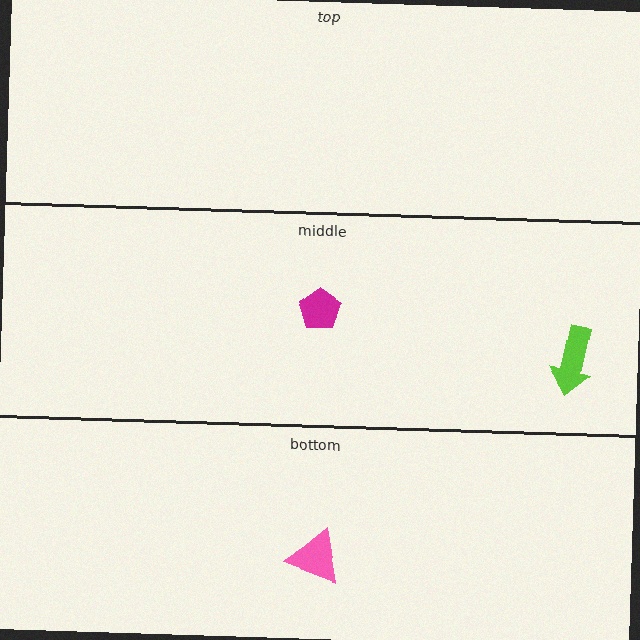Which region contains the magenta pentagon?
The middle region.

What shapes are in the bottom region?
The pink triangle.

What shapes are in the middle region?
The lime arrow, the magenta pentagon.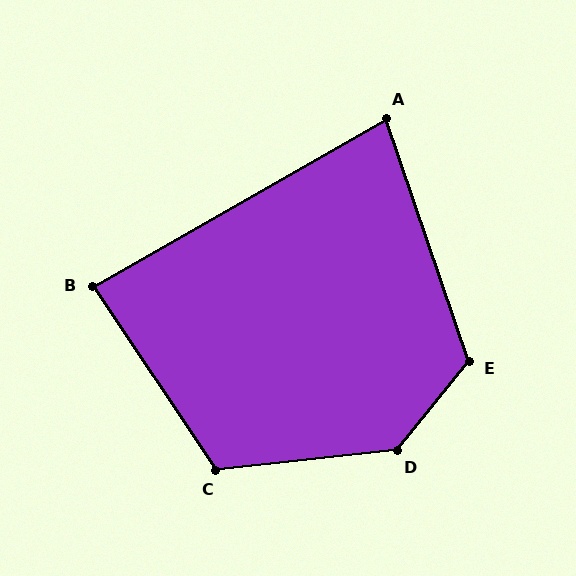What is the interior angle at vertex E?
Approximately 122 degrees (obtuse).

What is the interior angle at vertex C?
Approximately 118 degrees (obtuse).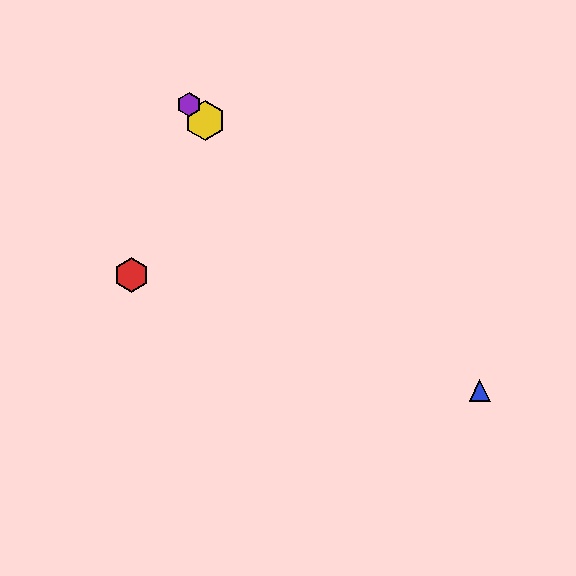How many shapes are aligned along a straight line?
4 shapes (the blue triangle, the green triangle, the yellow hexagon, the purple hexagon) are aligned along a straight line.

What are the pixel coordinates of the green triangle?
The green triangle is at (201, 116).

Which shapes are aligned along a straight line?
The blue triangle, the green triangle, the yellow hexagon, the purple hexagon are aligned along a straight line.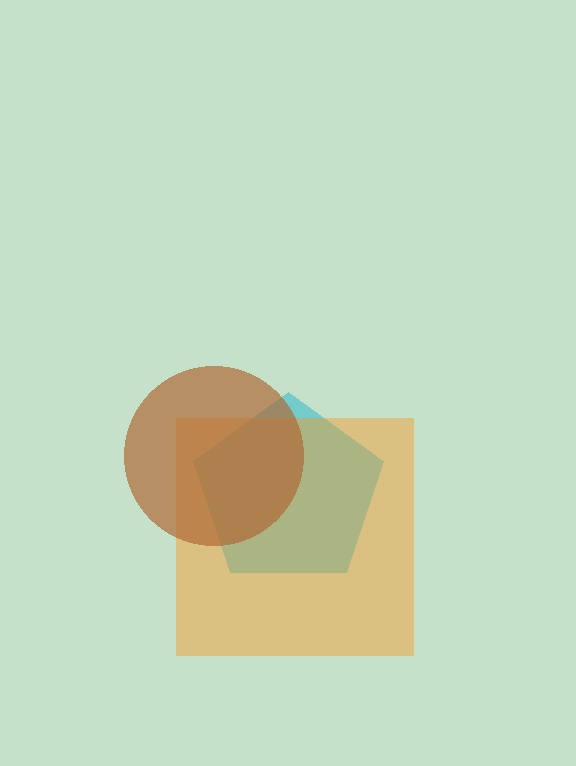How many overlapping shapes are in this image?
There are 3 overlapping shapes in the image.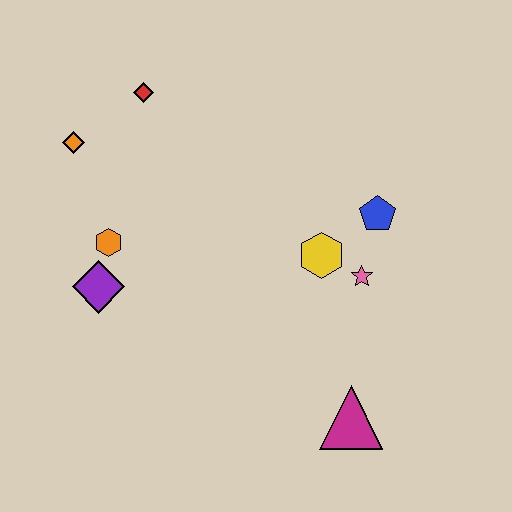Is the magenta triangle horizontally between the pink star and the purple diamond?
Yes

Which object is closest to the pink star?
The yellow hexagon is closest to the pink star.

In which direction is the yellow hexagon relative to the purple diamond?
The yellow hexagon is to the right of the purple diamond.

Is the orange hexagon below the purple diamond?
No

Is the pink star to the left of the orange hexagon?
No